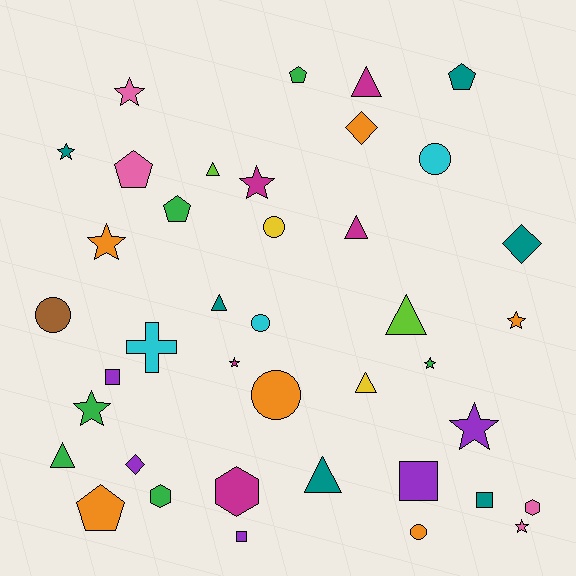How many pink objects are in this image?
There are 4 pink objects.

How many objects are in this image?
There are 40 objects.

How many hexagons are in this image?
There are 3 hexagons.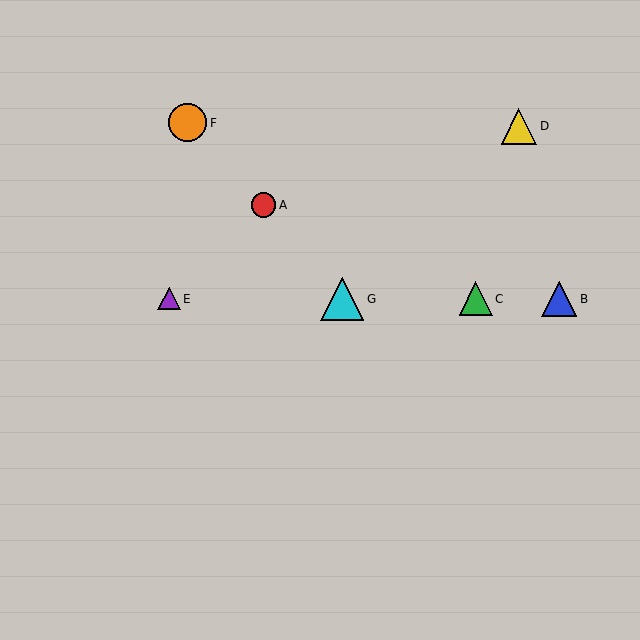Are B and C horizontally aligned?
Yes, both are at y≈299.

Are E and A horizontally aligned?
No, E is at y≈299 and A is at y≈205.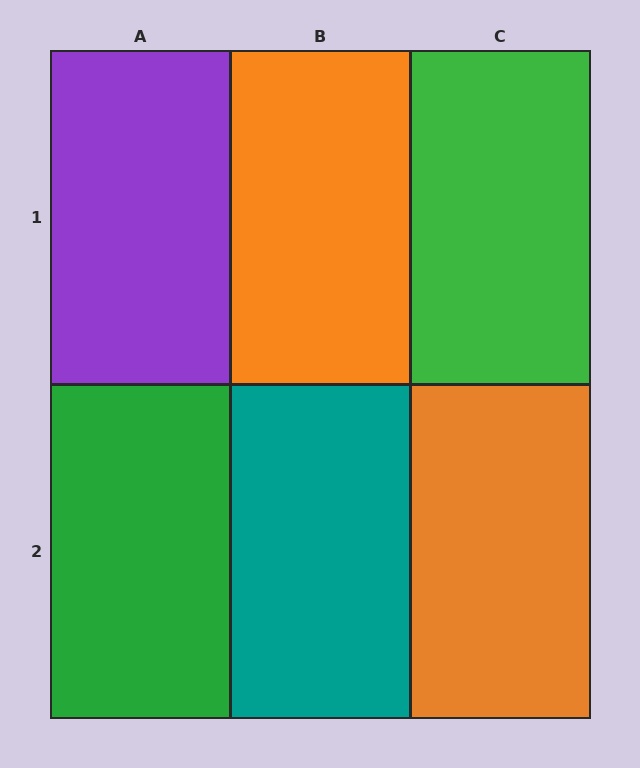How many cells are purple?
1 cell is purple.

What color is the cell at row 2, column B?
Teal.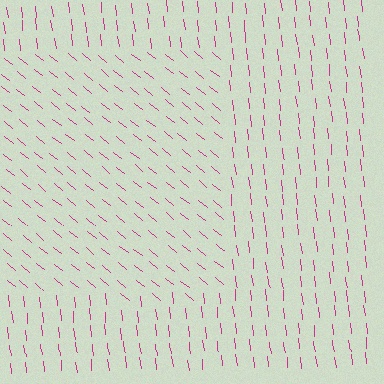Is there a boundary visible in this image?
Yes, there is a texture boundary formed by a change in line orientation.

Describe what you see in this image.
The image is filled with small magenta line segments. A rectangle region in the image has lines oriented differently from the surrounding lines, creating a visible texture boundary.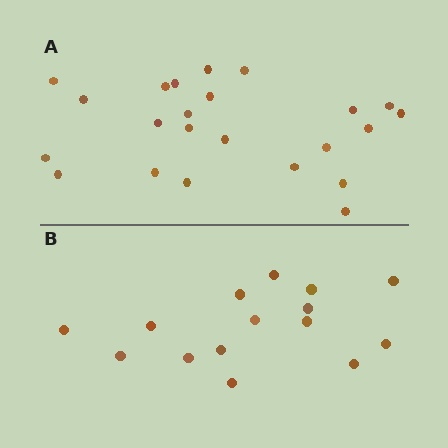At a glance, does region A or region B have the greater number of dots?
Region A (the top region) has more dots.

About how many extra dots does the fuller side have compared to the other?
Region A has roughly 8 or so more dots than region B.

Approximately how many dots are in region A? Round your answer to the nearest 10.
About 20 dots. (The exact count is 23, which rounds to 20.)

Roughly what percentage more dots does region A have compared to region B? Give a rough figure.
About 55% more.